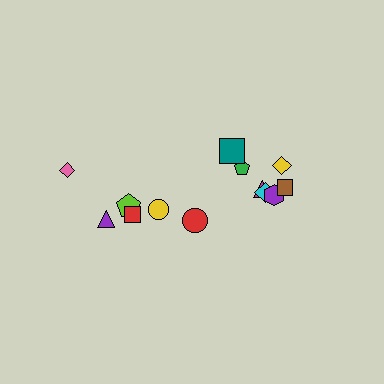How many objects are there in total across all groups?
There are 13 objects.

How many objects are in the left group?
There are 5 objects.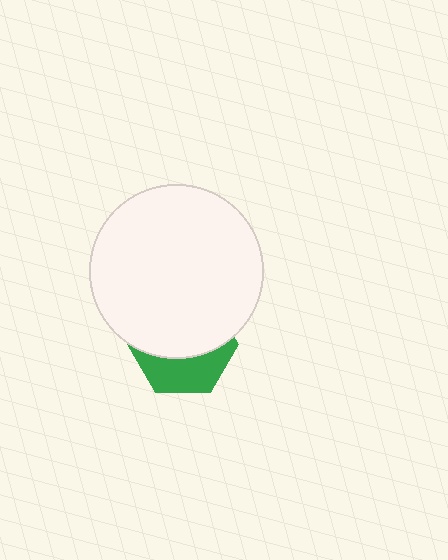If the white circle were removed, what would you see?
You would see the complete green hexagon.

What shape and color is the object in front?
The object in front is a white circle.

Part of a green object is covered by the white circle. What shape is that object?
It is a hexagon.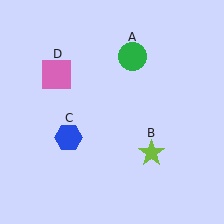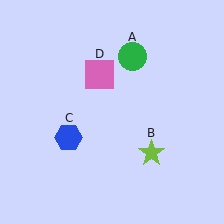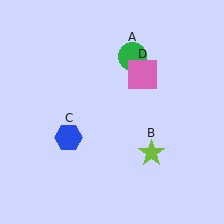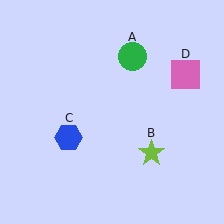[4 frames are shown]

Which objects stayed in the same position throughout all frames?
Green circle (object A) and lime star (object B) and blue hexagon (object C) remained stationary.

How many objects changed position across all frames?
1 object changed position: pink square (object D).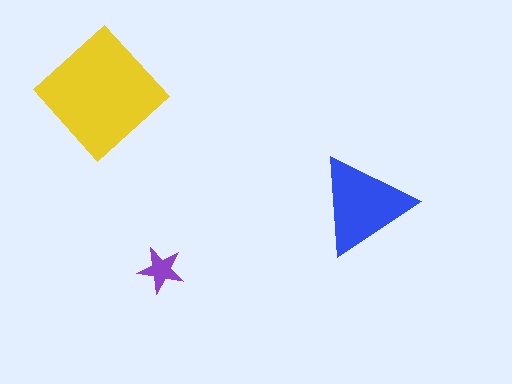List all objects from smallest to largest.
The purple star, the blue triangle, the yellow diamond.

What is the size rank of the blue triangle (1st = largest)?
2nd.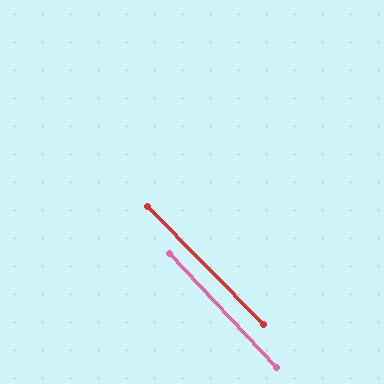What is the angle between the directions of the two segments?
Approximately 1 degree.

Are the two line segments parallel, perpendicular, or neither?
Parallel — their directions differ by only 0.7°.